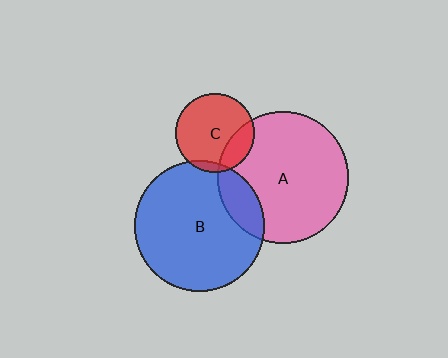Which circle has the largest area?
Circle A (pink).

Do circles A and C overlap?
Yes.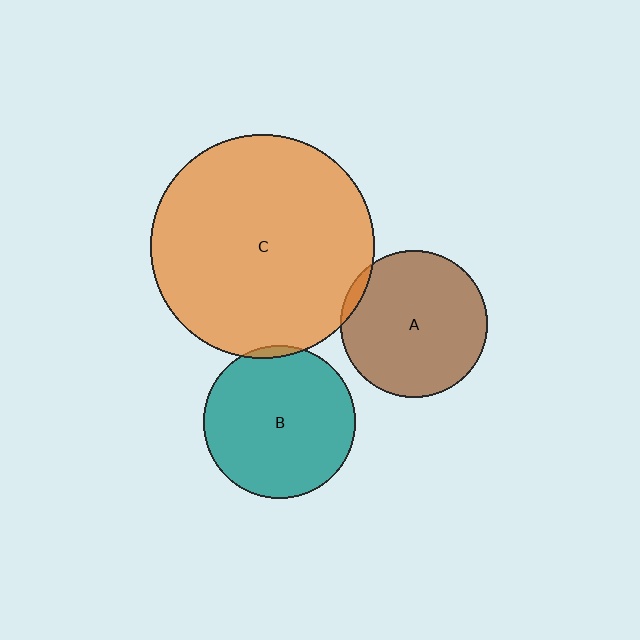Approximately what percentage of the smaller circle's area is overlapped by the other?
Approximately 5%.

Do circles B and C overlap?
Yes.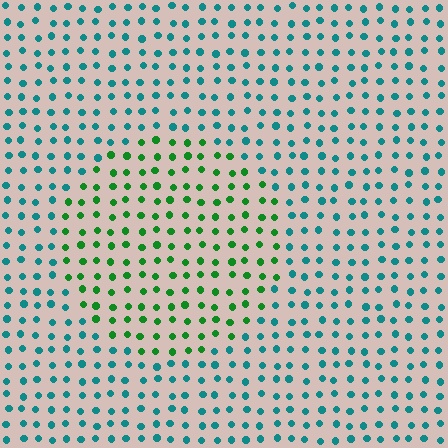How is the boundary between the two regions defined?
The boundary is defined purely by a slight shift in hue (about 51 degrees). Spacing, size, and orientation are identical on both sides.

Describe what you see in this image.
The image is filled with small teal elements in a uniform arrangement. A circle-shaped region is visible where the elements are tinted to a slightly different hue, forming a subtle color boundary.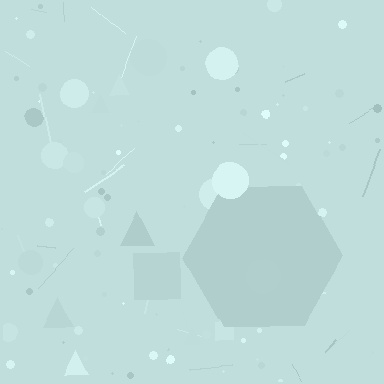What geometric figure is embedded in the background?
A hexagon is embedded in the background.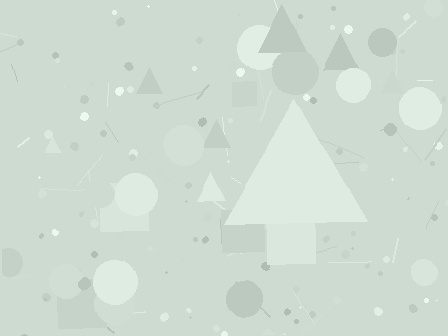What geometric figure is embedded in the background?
A triangle is embedded in the background.